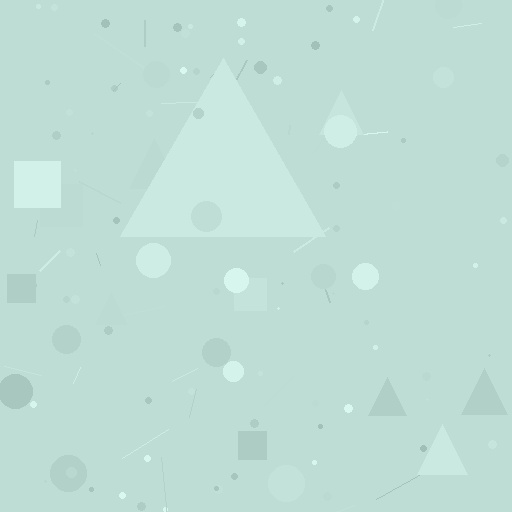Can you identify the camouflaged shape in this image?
The camouflaged shape is a triangle.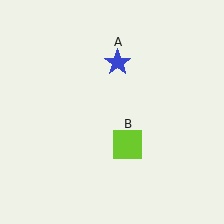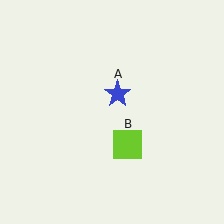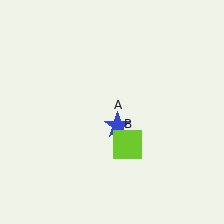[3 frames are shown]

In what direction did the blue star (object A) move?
The blue star (object A) moved down.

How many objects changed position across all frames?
1 object changed position: blue star (object A).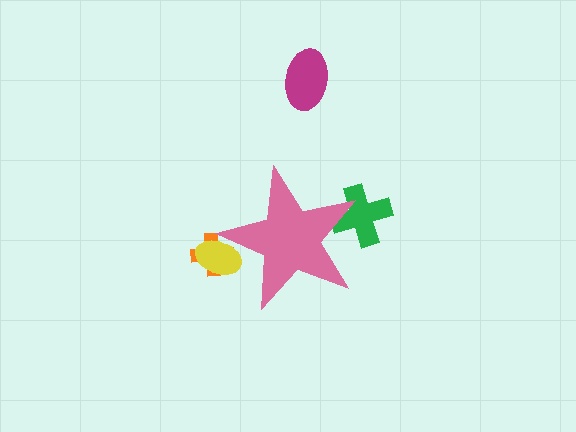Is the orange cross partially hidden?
Yes, the orange cross is partially hidden behind the pink star.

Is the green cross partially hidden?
Yes, the green cross is partially hidden behind the pink star.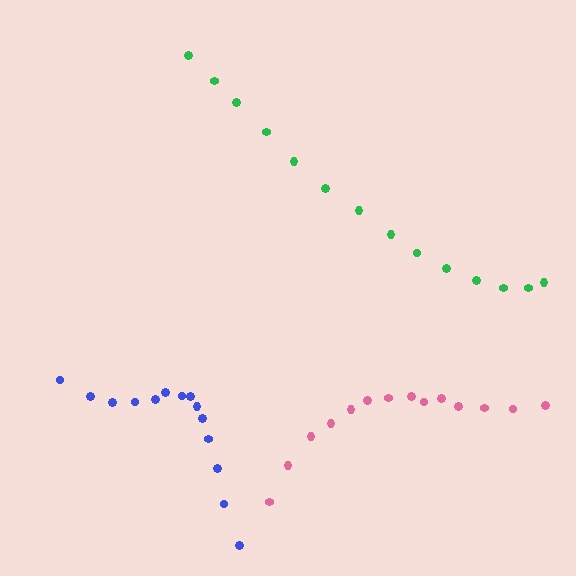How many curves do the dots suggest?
There are 3 distinct paths.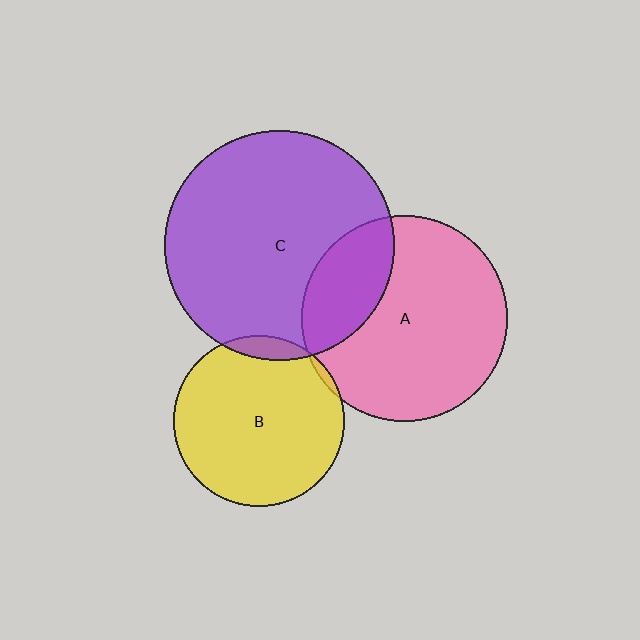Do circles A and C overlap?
Yes.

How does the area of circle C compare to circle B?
Approximately 1.8 times.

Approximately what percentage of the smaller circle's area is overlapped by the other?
Approximately 25%.